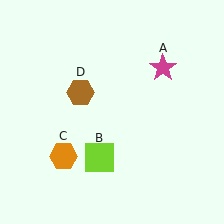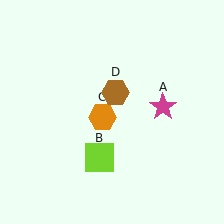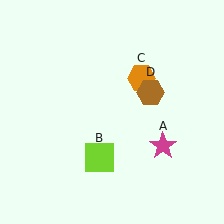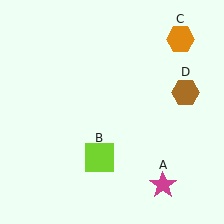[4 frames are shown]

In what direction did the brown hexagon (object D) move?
The brown hexagon (object D) moved right.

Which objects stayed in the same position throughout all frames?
Lime square (object B) remained stationary.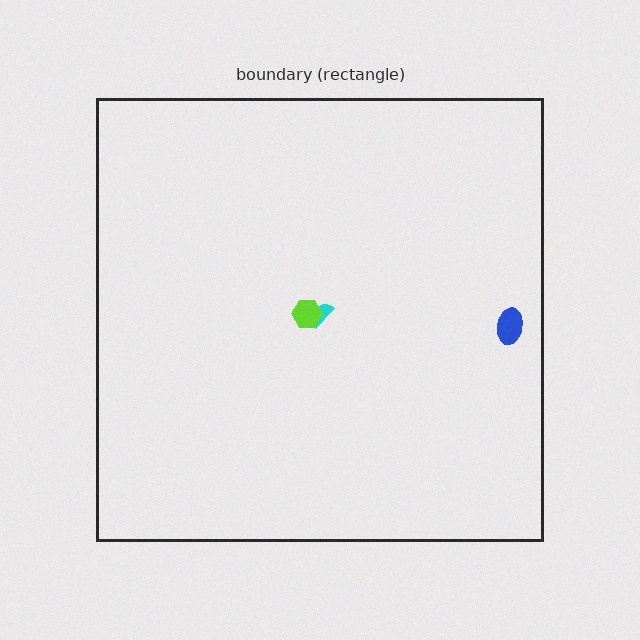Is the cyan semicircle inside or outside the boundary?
Inside.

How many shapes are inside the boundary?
3 inside, 0 outside.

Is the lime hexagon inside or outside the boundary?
Inside.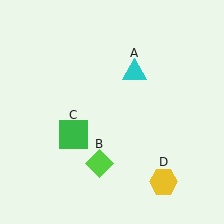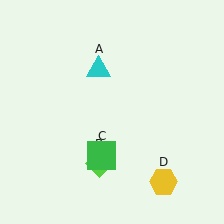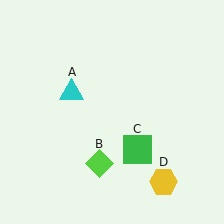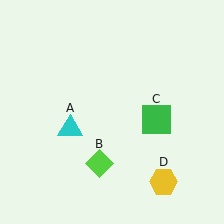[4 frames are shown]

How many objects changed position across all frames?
2 objects changed position: cyan triangle (object A), green square (object C).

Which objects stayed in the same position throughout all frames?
Lime diamond (object B) and yellow hexagon (object D) remained stationary.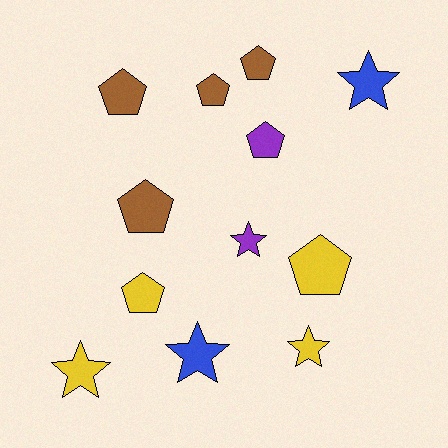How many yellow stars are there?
There are 2 yellow stars.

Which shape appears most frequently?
Pentagon, with 7 objects.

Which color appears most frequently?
Yellow, with 4 objects.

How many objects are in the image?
There are 12 objects.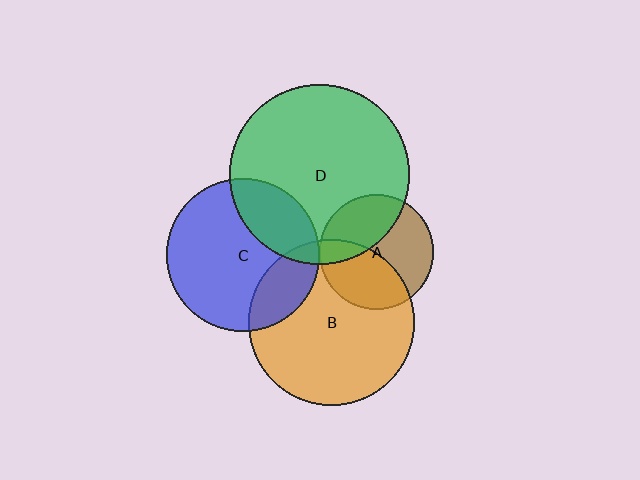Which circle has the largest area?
Circle D (green).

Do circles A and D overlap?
Yes.